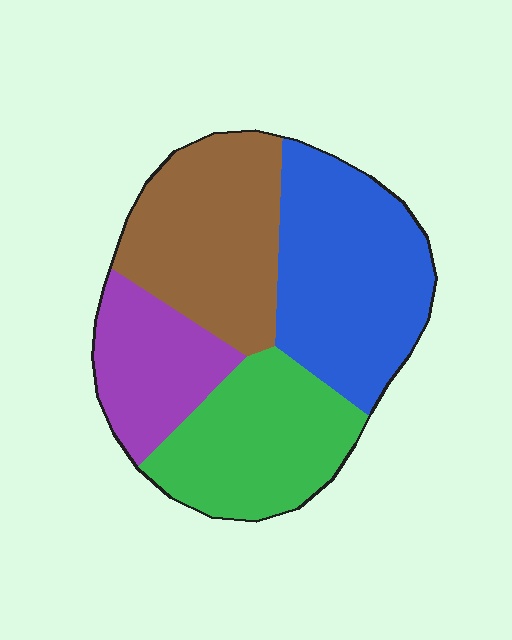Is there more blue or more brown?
Blue.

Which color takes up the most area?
Blue, at roughly 30%.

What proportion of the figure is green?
Green covers roughly 25% of the figure.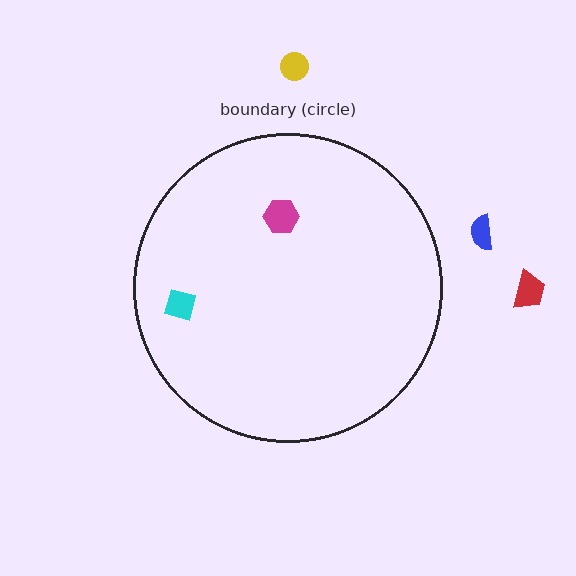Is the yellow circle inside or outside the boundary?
Outside.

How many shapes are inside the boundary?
2 inside, 3 outside.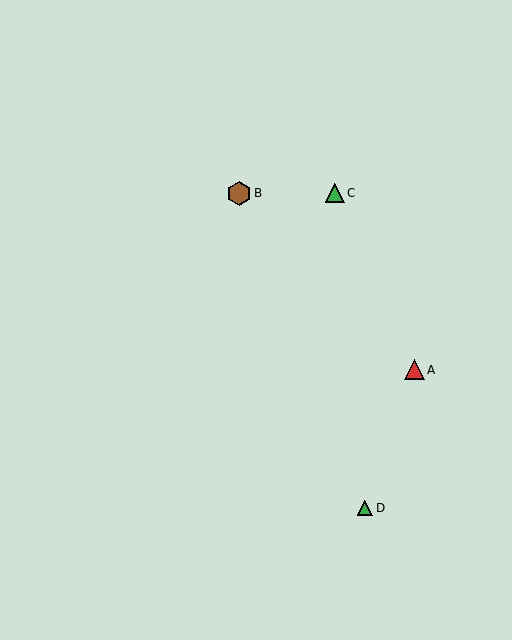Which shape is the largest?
The brown hexagon (labeled B) is the largest.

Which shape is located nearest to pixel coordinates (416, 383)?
The red triangle (labeled A) at (414, 370) is nearest to that location.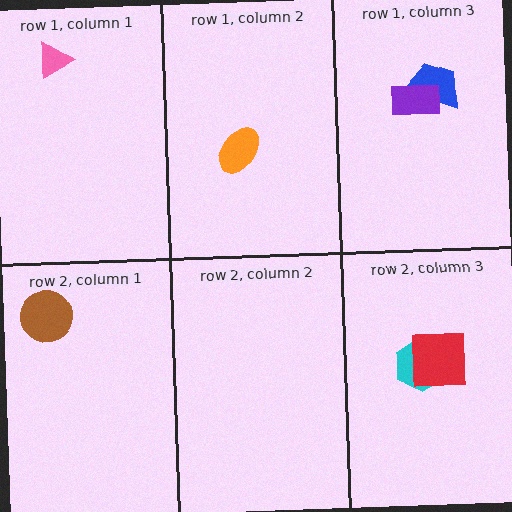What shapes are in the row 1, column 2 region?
The orange ellipse.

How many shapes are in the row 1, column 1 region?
1.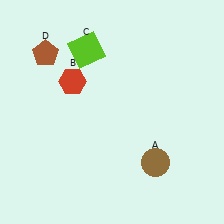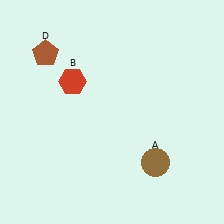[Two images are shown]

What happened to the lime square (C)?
The lime square (C) was removed in Image 2. It was in the top-left area of Image 1.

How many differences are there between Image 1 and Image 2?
There is 1 difference between the two images.